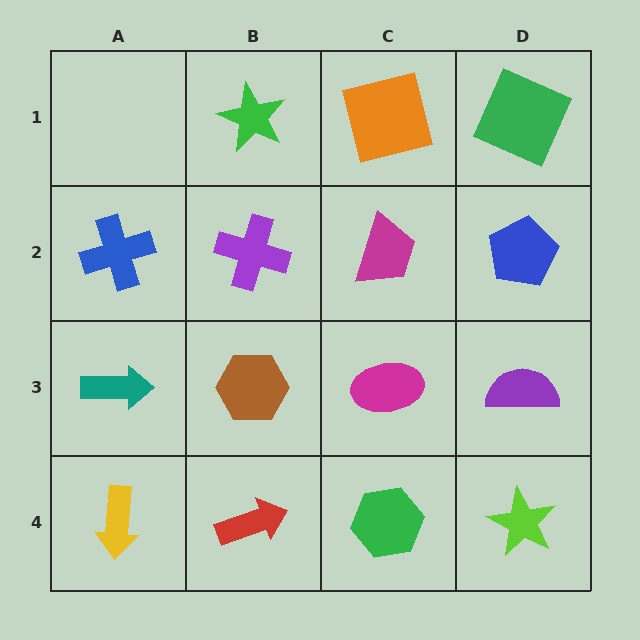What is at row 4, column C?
A green hexagon.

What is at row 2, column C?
A magenta trapezoid.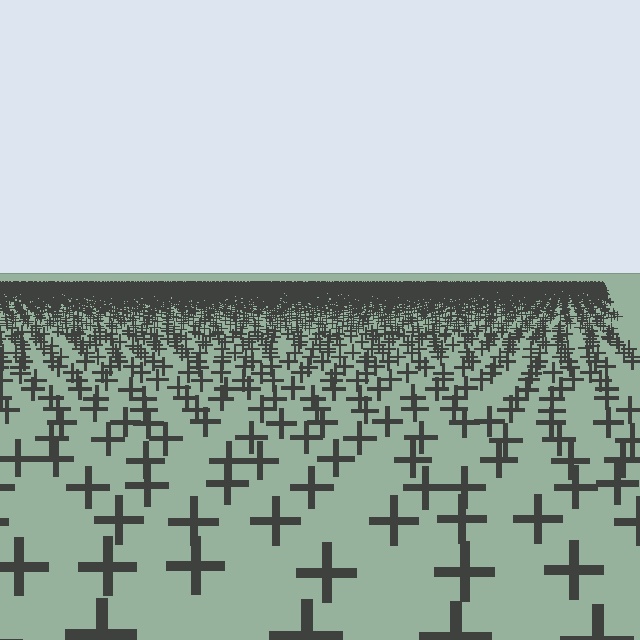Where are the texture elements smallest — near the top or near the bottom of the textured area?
Near the top.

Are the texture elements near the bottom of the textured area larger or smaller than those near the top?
Larger. Near the bottom, elements are closer to the viewer and appear at a bigger on-screen size.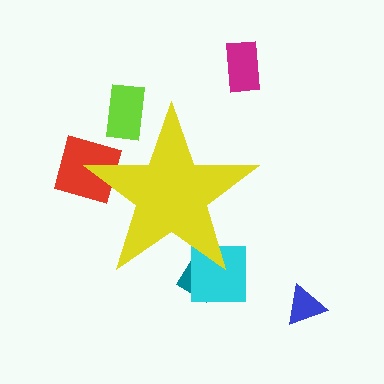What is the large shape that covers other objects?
A yellow star.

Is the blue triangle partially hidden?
No, the blue triangle is fully visible.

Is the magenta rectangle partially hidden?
No, the magenta rectangle is fully visible.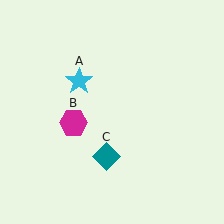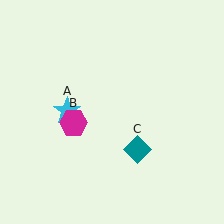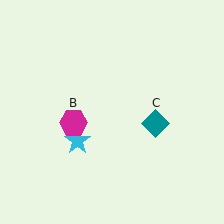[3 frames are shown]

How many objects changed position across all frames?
2 objects changed position: cyan star (object A), teal diamond (object C).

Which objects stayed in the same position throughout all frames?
Magenta hexagon (object B) remained stationary.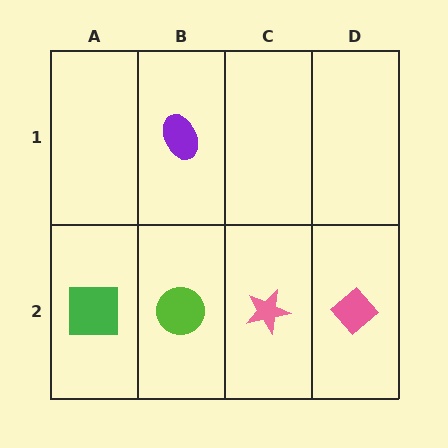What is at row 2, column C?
A pink star.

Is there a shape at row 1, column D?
No, that cell is empty.